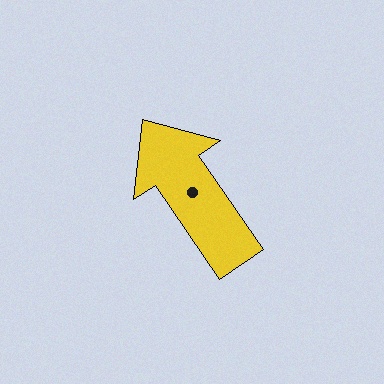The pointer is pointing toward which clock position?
Roughly 11 o'clock.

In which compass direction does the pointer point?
Northwest.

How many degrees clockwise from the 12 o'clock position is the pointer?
Approximately 326 degrees.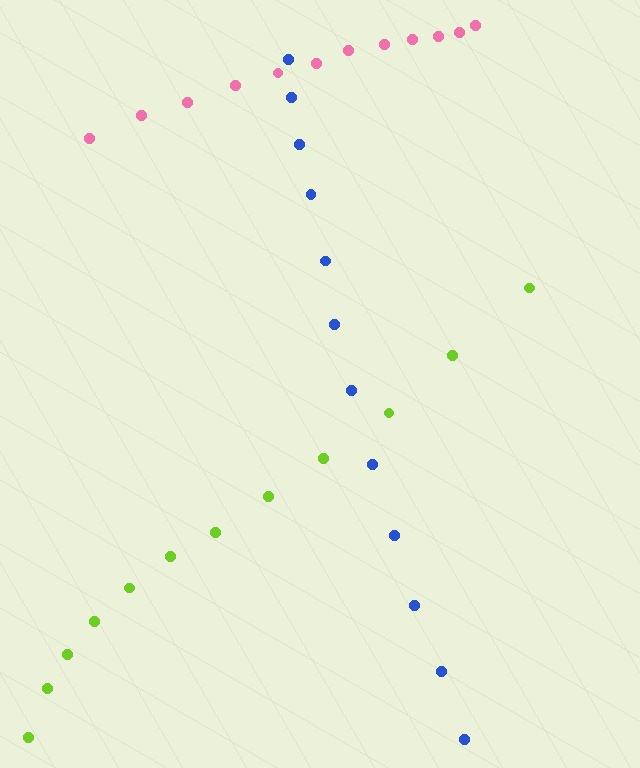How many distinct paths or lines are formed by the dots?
There are 3 distinct paths.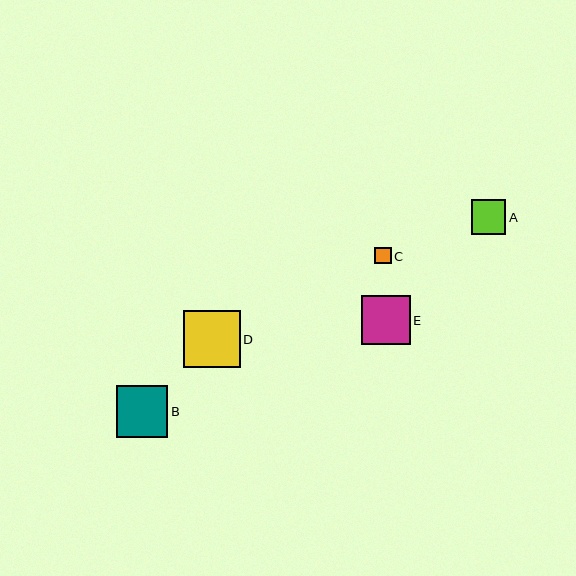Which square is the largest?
Square D is the largest with a size of approximately 57 pixels.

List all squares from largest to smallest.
From largest to smallest: D, B, E, A, C.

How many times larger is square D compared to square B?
Square D is approximately 1.1 times the size of square B.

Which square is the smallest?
Square C is the smallest with a size of approximately 17 pixels.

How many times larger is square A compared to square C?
Square A is approximately 2.1 times the size of square C.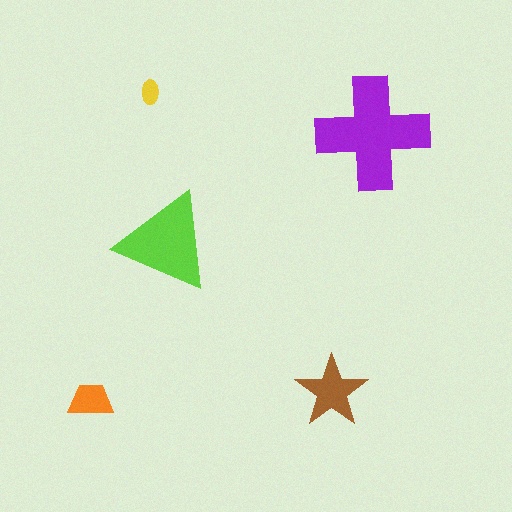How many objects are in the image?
There are 5 objects in the image.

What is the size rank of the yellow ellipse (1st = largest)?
5th.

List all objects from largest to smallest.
The purple cross, the lime triangle, the brown star, the orange trapezoid, the yellow ellipse.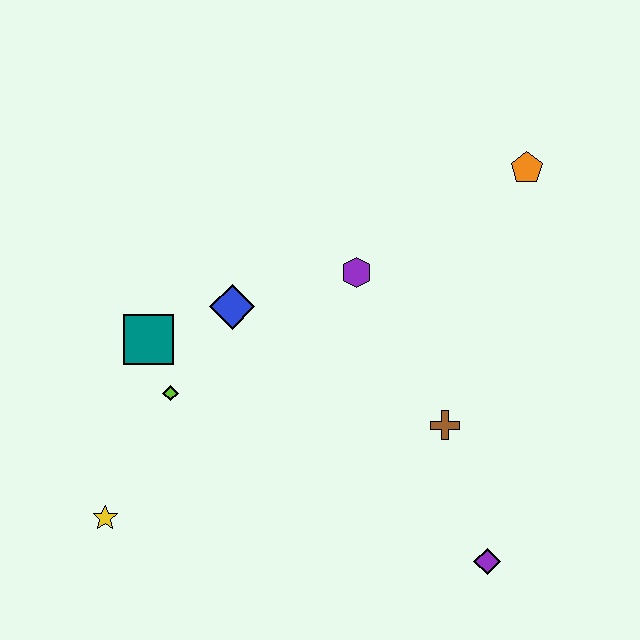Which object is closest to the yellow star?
The lime diamond is closest to the yellow star.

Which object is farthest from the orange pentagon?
The yellow star is farthest from the orange pentagon.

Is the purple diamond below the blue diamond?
Yes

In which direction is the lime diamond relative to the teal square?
The lime diamond is below the teal square.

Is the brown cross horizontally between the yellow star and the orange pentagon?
Yes